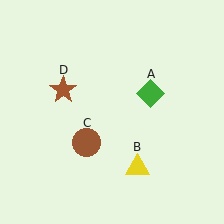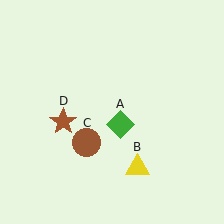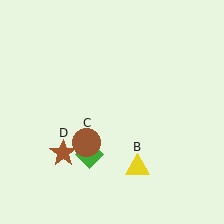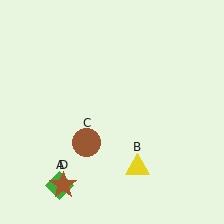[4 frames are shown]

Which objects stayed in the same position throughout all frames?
Yellow triangle (object B) and brown circle (object C) remained stationary.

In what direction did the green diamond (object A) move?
The green diamond (object A) moved down and to the left.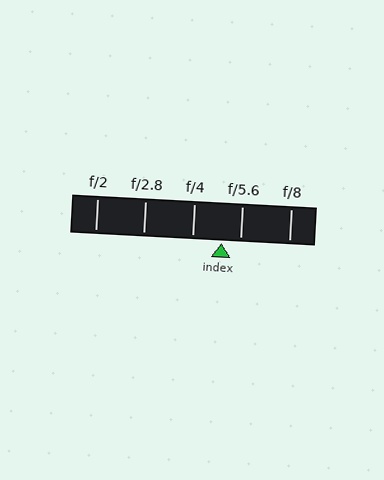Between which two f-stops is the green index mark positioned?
The index mark is between f/4 and f/5.6.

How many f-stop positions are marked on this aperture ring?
There are 5 f-stop positions marked.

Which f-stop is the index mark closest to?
The index mark is closest to f/5.6.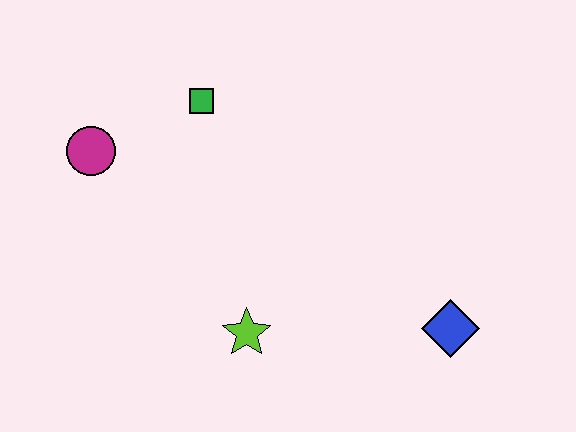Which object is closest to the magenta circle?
The green square is closest to the magenta circle.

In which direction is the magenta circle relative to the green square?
The magenta circle is to the left of the green square.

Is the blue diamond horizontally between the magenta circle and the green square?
No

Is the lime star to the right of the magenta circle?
Yes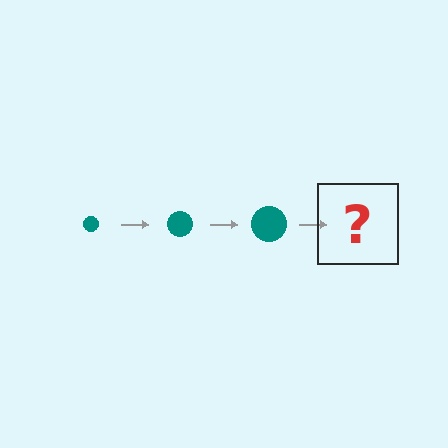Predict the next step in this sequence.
The next step is a teal circle, larger than the previous one.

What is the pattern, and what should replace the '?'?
The pattern is that the circle gets progressively larger each step. The '?' should be a teal circle, larger than the previous one.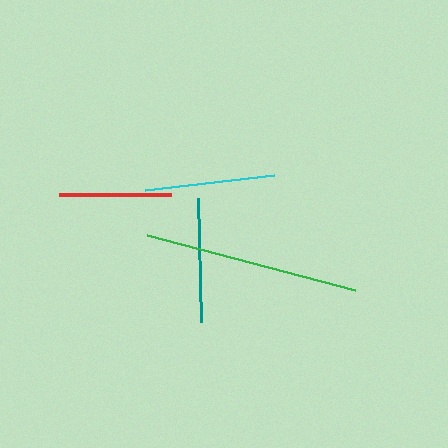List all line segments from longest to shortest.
From longest to shortest: green, cyan, teal, red.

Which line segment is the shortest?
The red line is the shortest at approximately 112 pixels.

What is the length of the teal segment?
The teal segment is approximately 123 pixels long.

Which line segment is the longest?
The green line is the longest at approximately 215 pixels.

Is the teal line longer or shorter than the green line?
The green line is longer than the teal line.